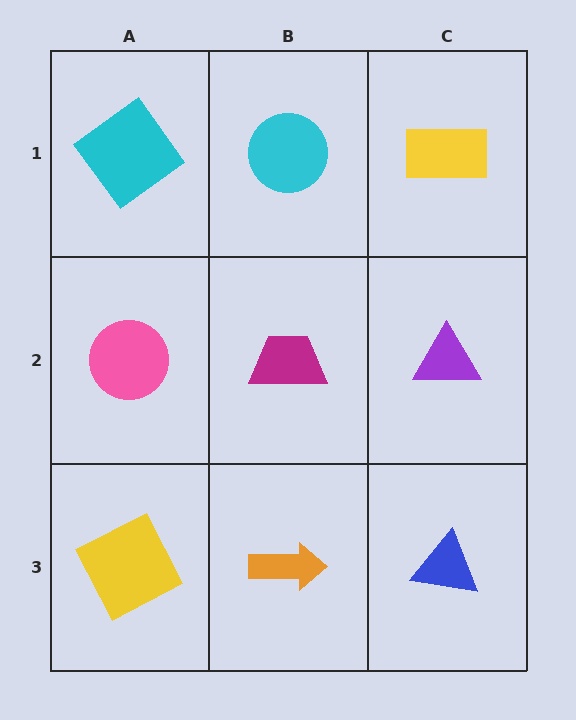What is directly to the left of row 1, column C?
A cyan circle.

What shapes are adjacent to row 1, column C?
A purple triangle (row 2, column C), a cyan circle (row 1, column B).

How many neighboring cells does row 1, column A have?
2.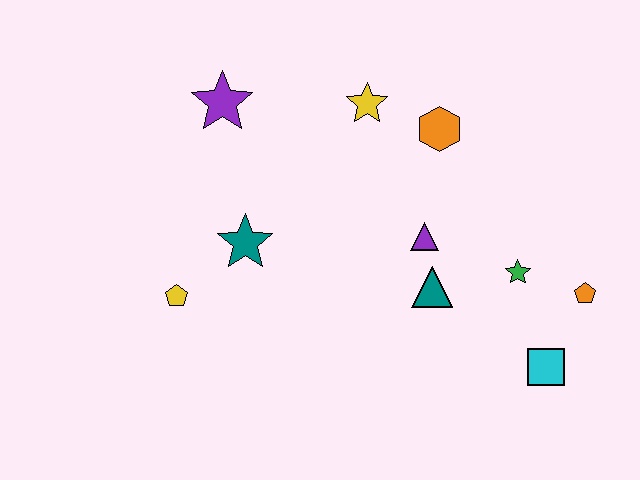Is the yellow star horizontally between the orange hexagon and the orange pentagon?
No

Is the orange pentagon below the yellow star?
Yes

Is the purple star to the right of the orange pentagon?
No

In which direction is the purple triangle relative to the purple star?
The purple triangle is to the right of the purple star.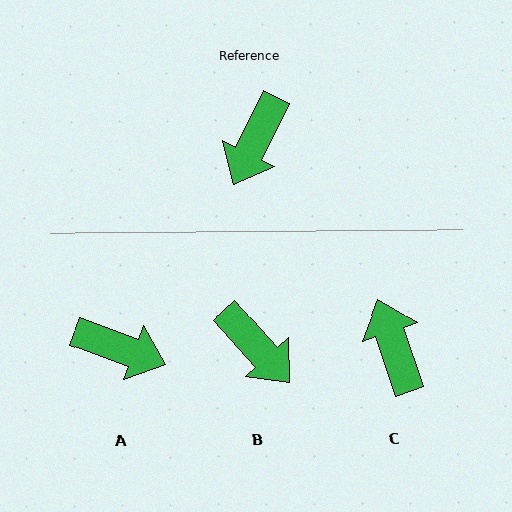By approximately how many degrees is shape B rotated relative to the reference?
Approximately 68 degrees counter-clockwise.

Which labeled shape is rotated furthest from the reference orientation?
C, about 135 degrees away.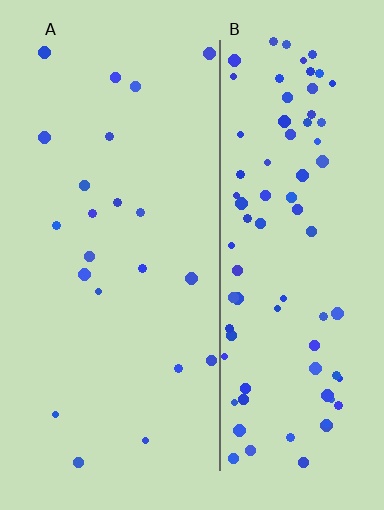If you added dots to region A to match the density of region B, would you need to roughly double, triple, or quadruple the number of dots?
Approximately quadruple.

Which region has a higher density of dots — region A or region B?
B (the right).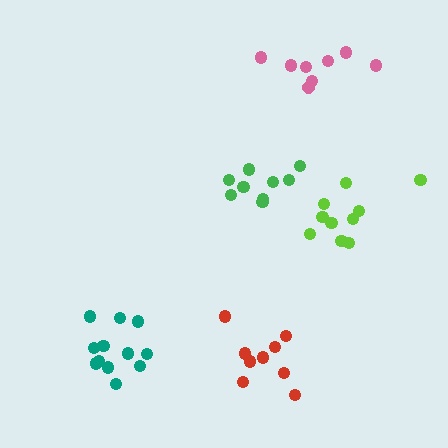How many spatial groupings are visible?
There are 5 spatial groupings.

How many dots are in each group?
Group 1: 10 dots, Group 2: 9 dots, Group 3: 9 dots, Group 4: 12 dots, Group 5: 8 dots (48 total).